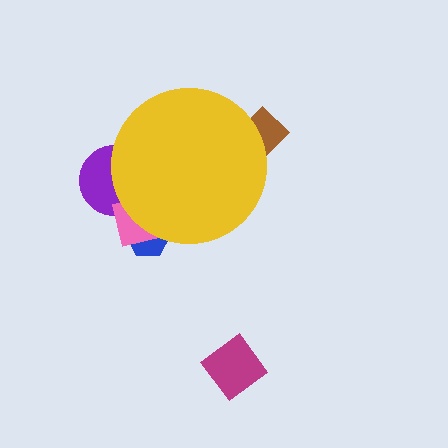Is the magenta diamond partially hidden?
No, the magenta diamond is fully visible.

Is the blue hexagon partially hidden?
Yes, the blue hexagon is partially hidden behind the yellow circle.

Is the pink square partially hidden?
Yes, the pink square is partially hidden behind the yellow circle.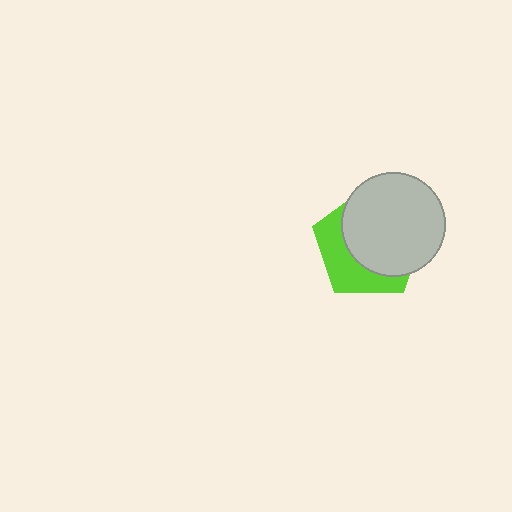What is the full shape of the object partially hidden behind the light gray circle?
The partially hidden object is a lime pentagon.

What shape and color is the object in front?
The object in front is a light gray circle.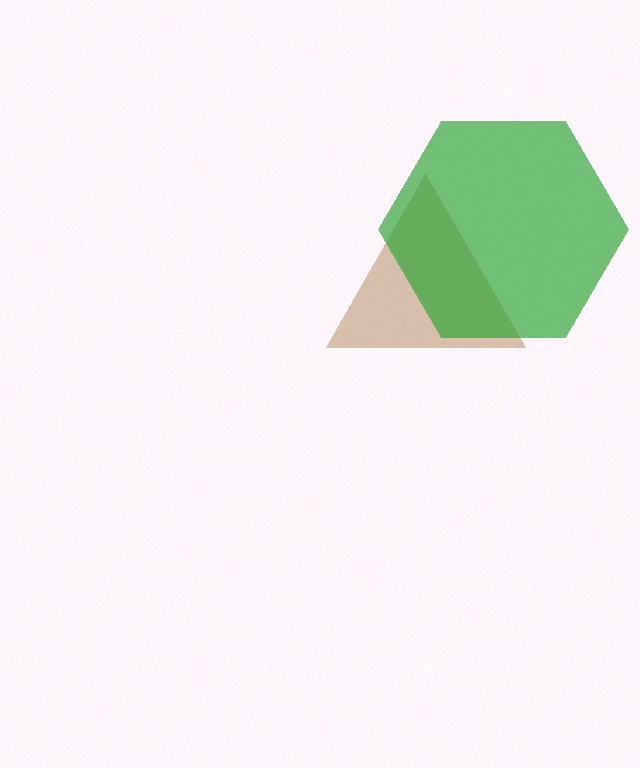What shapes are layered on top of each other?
The layered shapes are: a brown triangle, a green hexagon.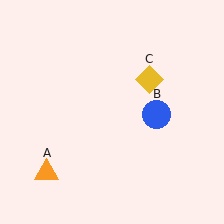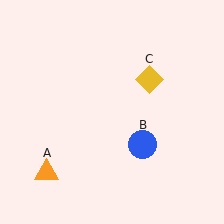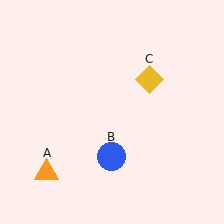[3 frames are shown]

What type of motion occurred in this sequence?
The blue circle (object B) rotated clockwise around the center of the scene.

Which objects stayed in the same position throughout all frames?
Orange triangle (object A) and yellow diamond (object C) remained stationary.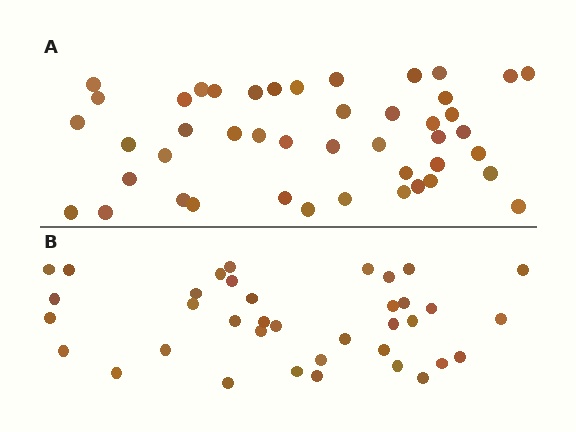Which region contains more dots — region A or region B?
Region A (the top region) has more dots.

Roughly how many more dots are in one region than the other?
Region A has roughly 8 or so more dots than region B.